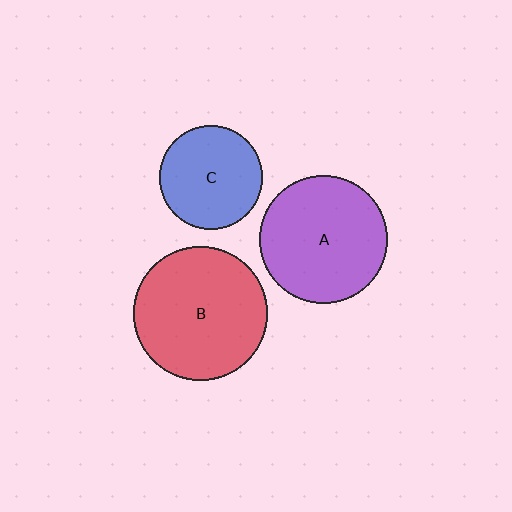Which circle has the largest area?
Circle B (red).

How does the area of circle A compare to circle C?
Approximately 1.5 times.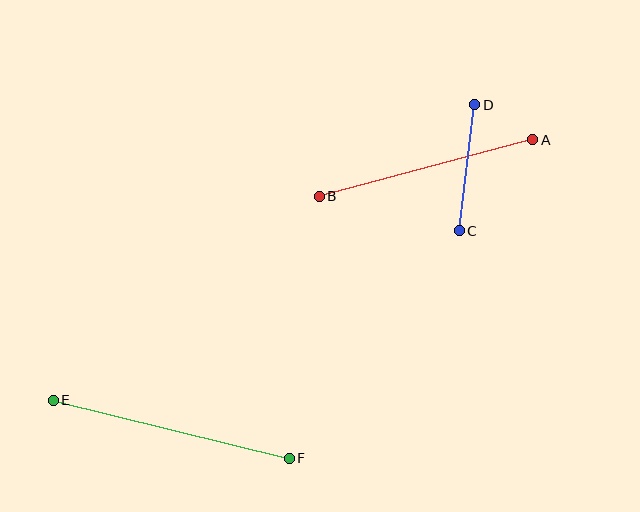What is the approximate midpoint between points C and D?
The midpoint is at approximately (467, 168) pixels.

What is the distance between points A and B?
The distance is approximately 221 pixels.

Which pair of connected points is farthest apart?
Points E and F are farthest apart.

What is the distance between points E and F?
The distance is approximately 243 pixels.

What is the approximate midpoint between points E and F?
The midpoint is at approximately (171, 429) pixels.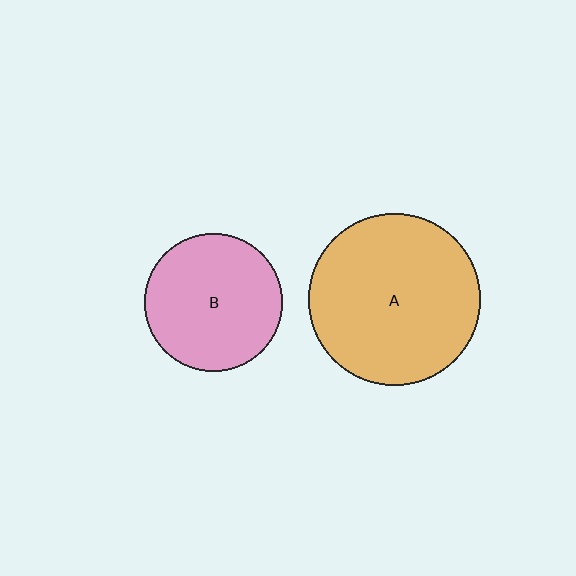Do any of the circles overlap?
No, none of the circles overlap.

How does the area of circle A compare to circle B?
Approximately 1.6 times.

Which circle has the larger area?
Circle A (orange).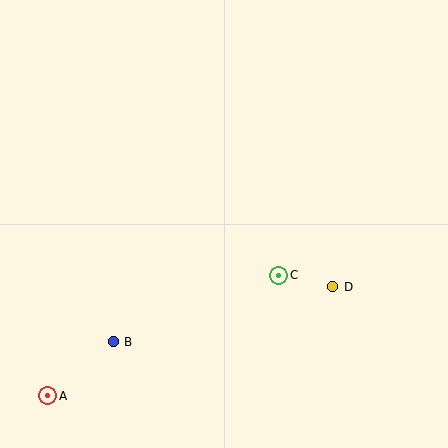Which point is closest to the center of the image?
Point C at (279, 275) is closest to the center.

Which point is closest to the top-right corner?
Point D is closest to the top-right corner.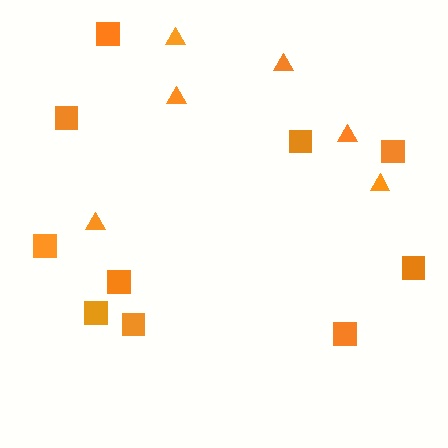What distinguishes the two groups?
There are 2 groups: one group of squares (10) and one group of triangles (6).